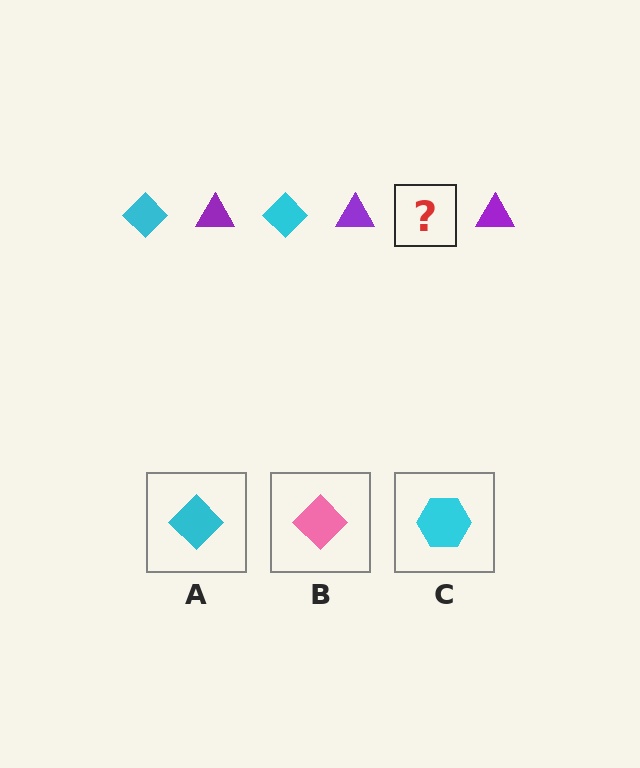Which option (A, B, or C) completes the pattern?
A.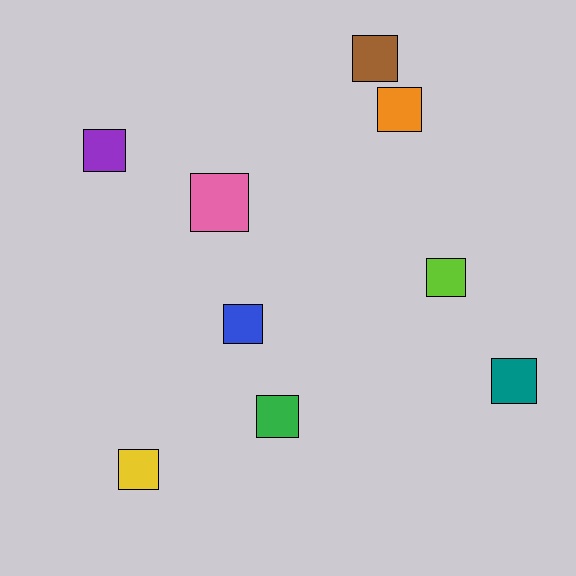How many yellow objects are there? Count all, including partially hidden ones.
There is 1 yellow object.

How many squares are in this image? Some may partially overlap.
There are 9 squares.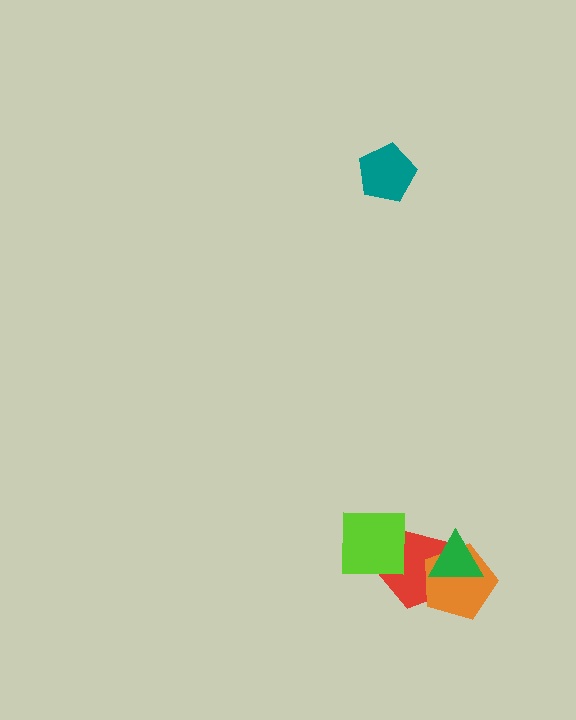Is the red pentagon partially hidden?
Yes, it is partially covered by another shape.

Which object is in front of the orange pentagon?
The green triangle is in front of the orange pentagon.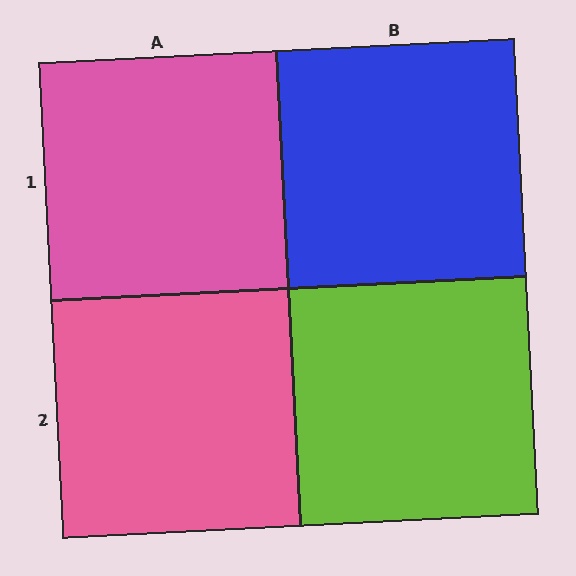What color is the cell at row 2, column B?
Lime.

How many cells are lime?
1 cell is lime.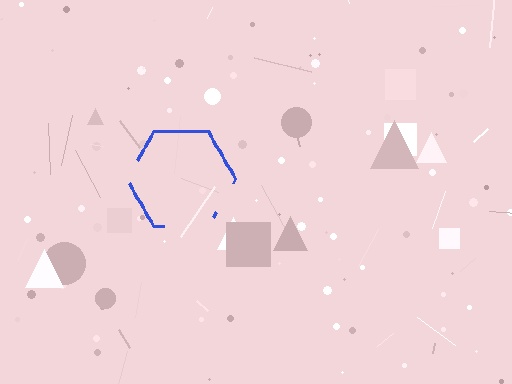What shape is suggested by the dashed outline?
The dashed outline suggests a hexagon.